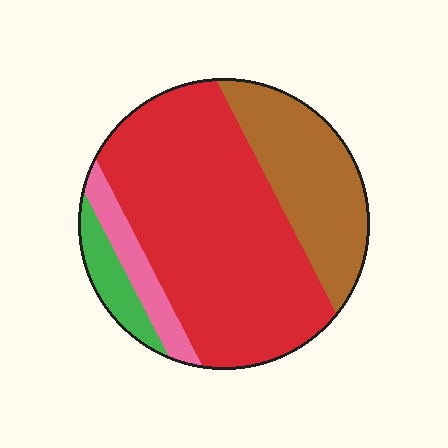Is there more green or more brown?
Brown.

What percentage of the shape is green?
Green covers 7% of the shape.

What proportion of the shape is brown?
Brown takes up between a sixth and a third of the shape.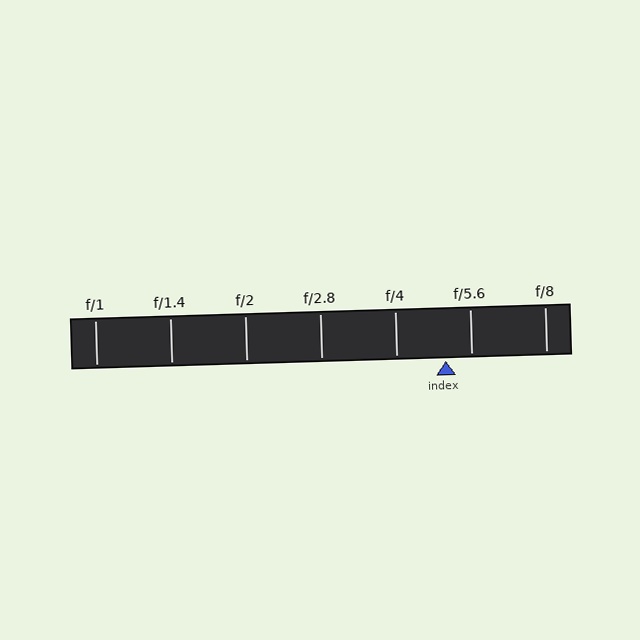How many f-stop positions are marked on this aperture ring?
There are 7 f-stop positions marked.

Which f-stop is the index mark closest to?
The index mark is closest to f/5.6.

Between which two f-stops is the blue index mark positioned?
The index mark is between f/4 and f/5.6.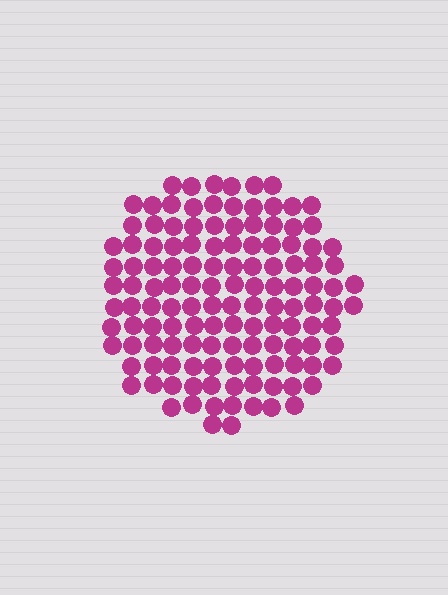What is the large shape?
The large shape is a circle.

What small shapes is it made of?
It is made of small circles.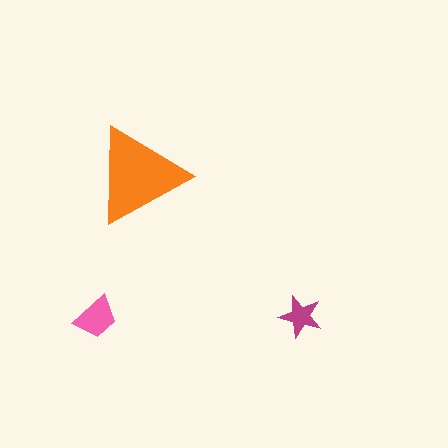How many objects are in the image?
There are 3 objects in the image.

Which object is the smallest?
The magenta star.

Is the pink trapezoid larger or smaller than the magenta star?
Larger.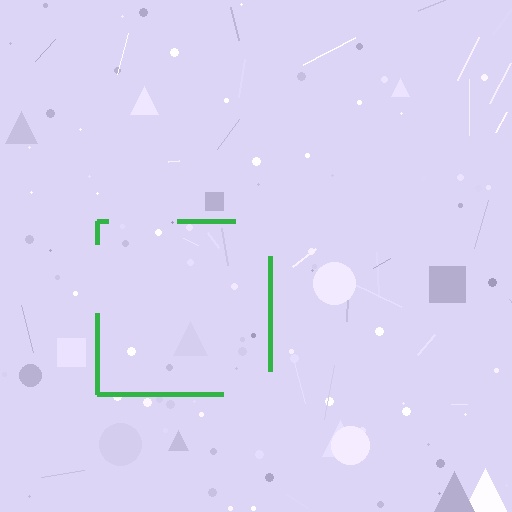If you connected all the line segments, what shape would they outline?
They would outline a square.